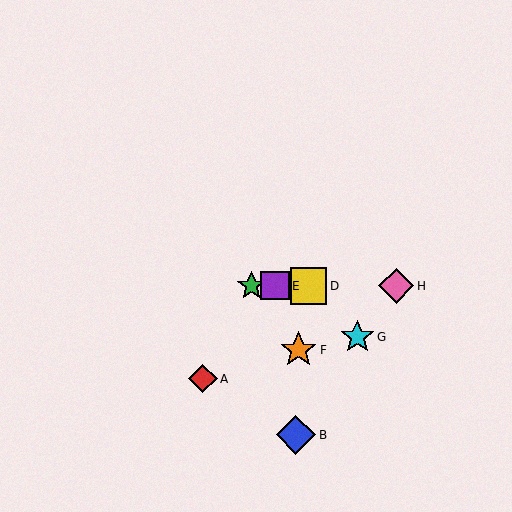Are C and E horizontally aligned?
Yes, both are at y≈286.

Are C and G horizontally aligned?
No, C is at y≈286 and G is at y≈337.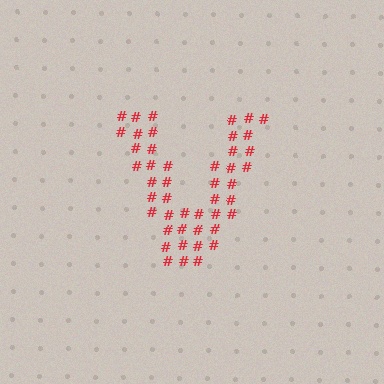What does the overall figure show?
The overall figure shows the letter V.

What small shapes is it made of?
It is made of small hash symbols.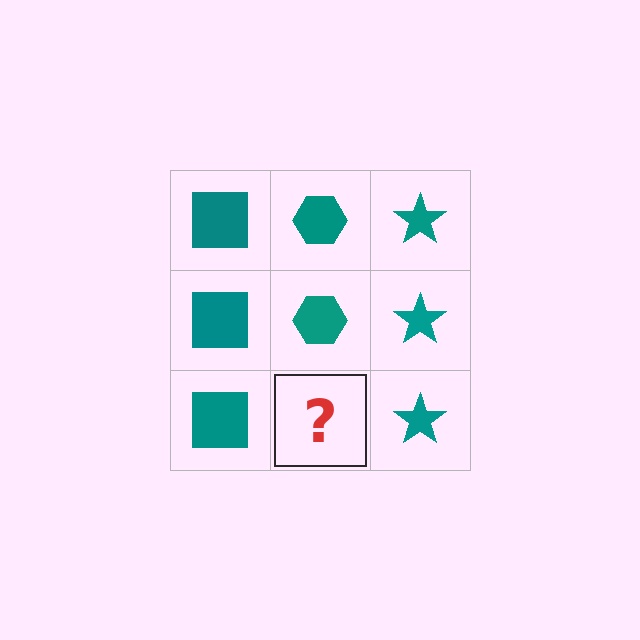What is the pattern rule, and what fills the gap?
The rule is that each column has a consistent shape. The gap should be filled with a teal hexagon.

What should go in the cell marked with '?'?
The missing cell should contain a teal hexagon.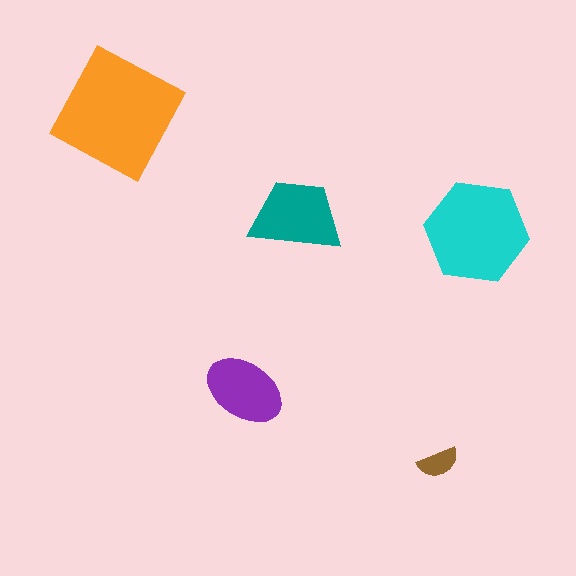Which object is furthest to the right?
The cyan hexagon is rightmost.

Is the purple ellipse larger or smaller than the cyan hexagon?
Smaller.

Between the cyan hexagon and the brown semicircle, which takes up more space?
The cyan hexagon.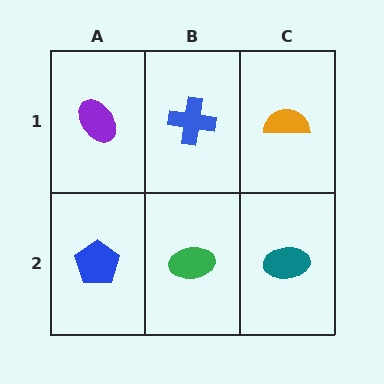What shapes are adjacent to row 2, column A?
A purple ellipse (row 1, column A), a green ellipse (row 2, column B).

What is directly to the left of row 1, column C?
A blue cross.